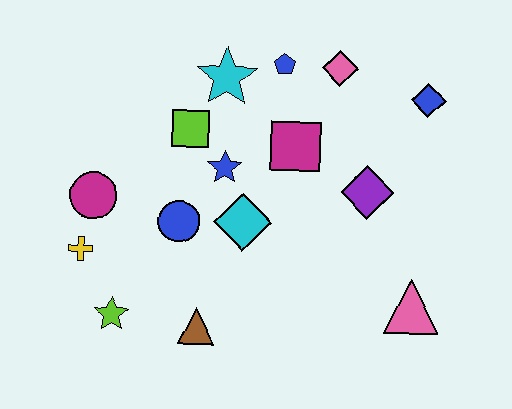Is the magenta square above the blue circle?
Yes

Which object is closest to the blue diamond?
The pink diamond is closest to the blue diamond.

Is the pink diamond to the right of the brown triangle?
Yes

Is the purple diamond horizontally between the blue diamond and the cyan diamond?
Yes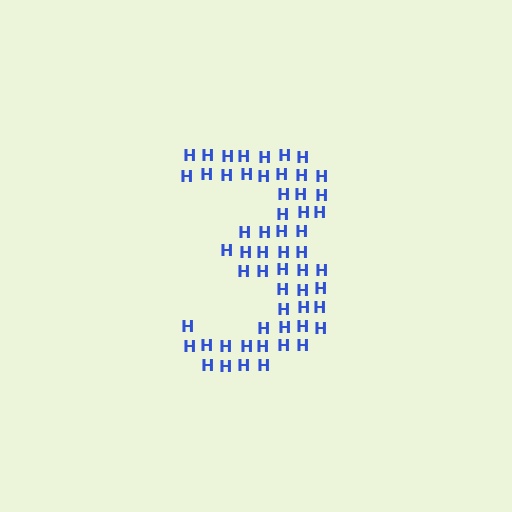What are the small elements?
The small elements are letter H's.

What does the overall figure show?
The overall figure shows the digit 3.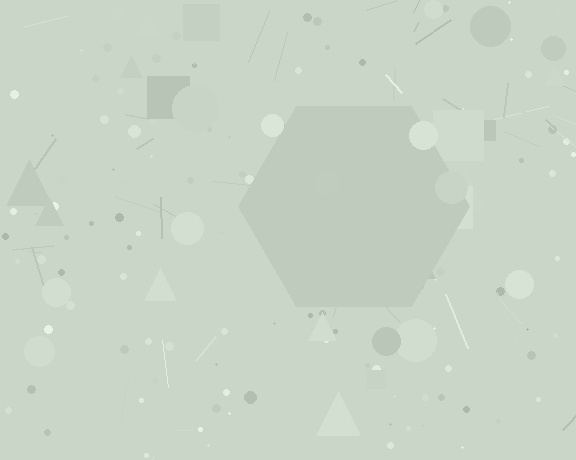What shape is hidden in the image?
A hexagon is hidden in the image.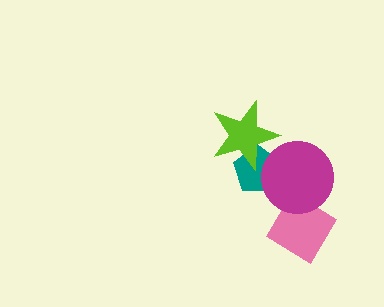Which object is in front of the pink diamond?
The magenta circle is in front of the pink diamond.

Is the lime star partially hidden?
No, no other shape covers it.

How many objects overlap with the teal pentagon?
2 objects overlap with the teal pentagon.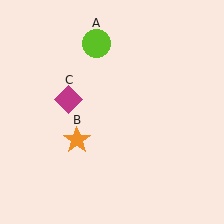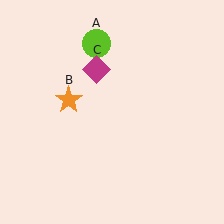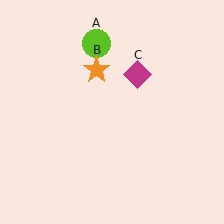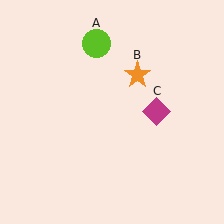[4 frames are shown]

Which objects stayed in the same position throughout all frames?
Lime circle (object A) remained stationary.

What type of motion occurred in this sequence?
The orange star (object B), magenta diamond (object C) rotated clockwise around the center of the scene.